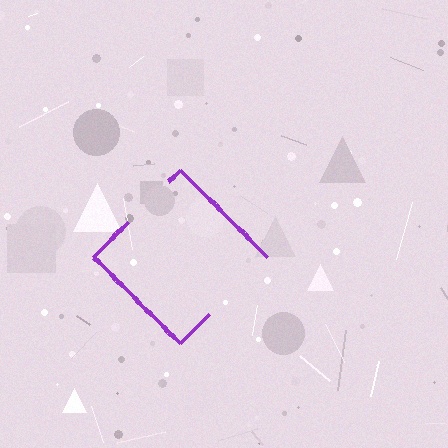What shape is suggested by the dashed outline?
The dashed outline suggests a diamond.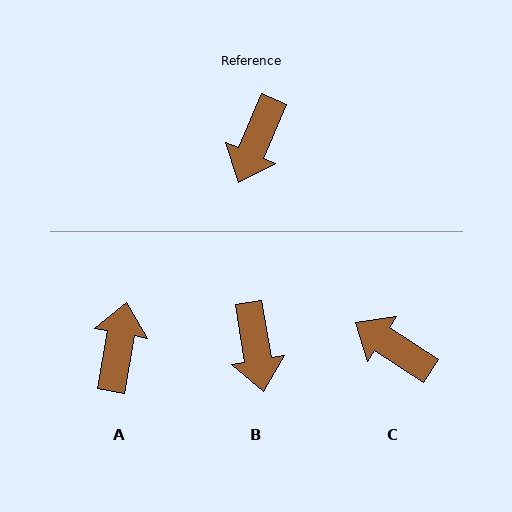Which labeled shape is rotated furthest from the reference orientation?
A, about 167 degrees away.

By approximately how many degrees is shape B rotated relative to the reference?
Approximately 33 degrees counter-clockwise.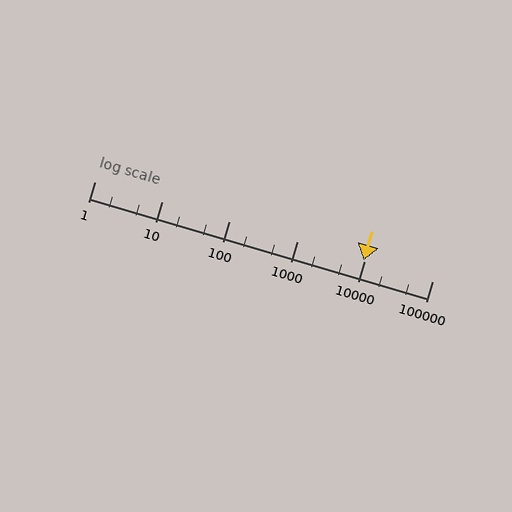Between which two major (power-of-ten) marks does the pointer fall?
The pointer is between 1000 and 10000.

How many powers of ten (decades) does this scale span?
The scale spans 5 decades, from 1 to 100000.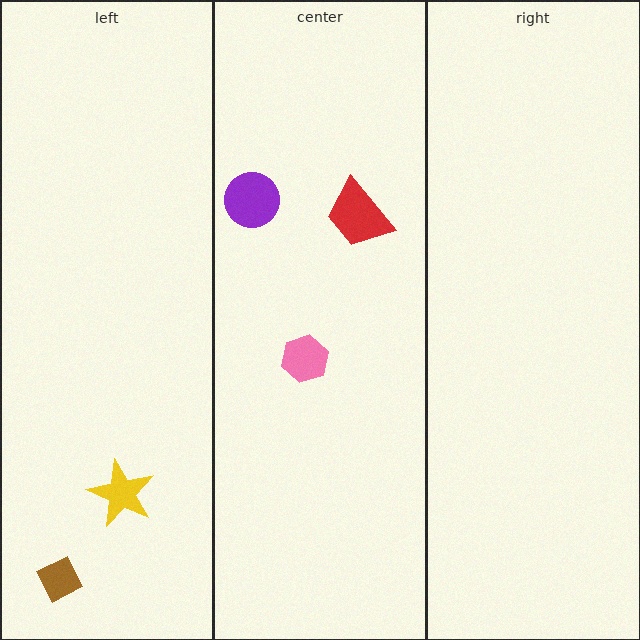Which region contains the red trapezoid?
The center region.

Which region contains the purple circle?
The center region.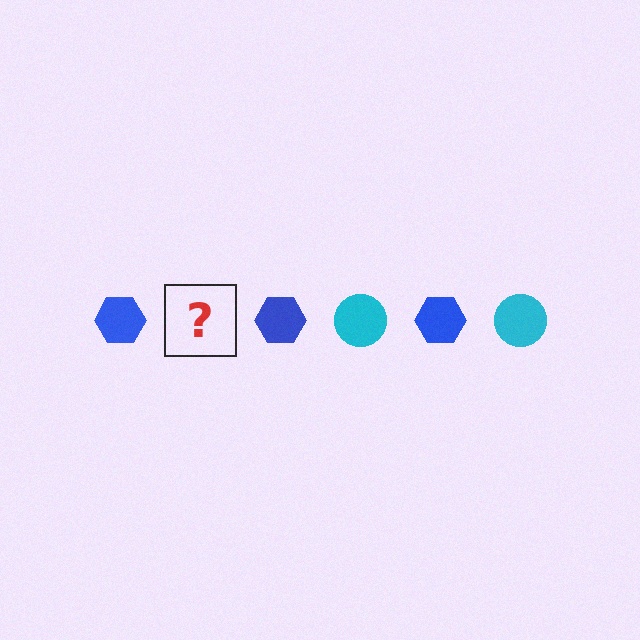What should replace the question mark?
The question mark should be replaced with a cyan circle.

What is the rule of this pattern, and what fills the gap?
The rule is that the pattern alternates between blue hexagon and cyan circle. The gap should be filled with a cyan circle.